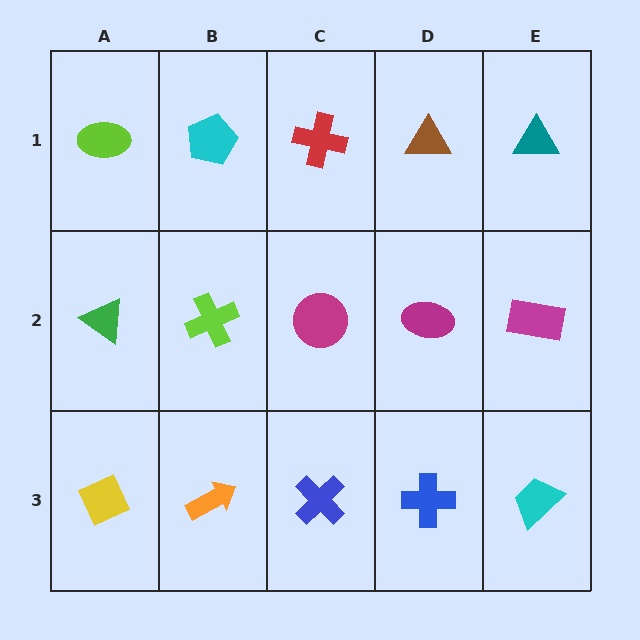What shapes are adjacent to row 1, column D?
A magenta ellipse (row 2, column D), a red cross (row 1, column C), a teal triangle (row 1, column E).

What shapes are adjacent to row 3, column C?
A magenta circle (row 2, column C), an orange arrow (row 3, column B), a blue cross (row 3, column D).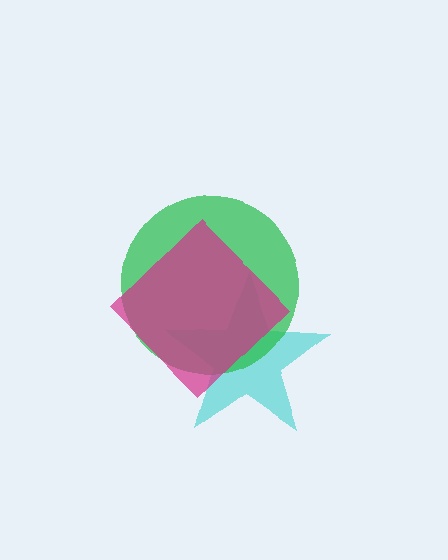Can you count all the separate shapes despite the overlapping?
Yes, there are 3 separate shapes.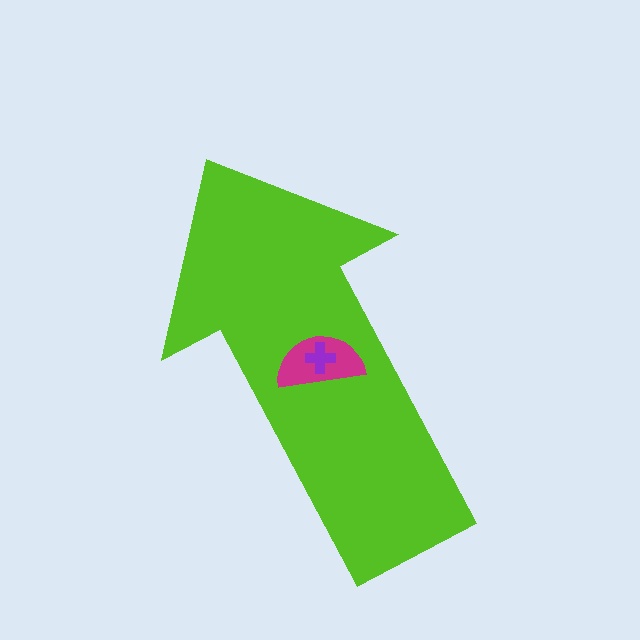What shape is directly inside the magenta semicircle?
The purple cross.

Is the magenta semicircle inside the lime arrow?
Yes.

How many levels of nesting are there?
3.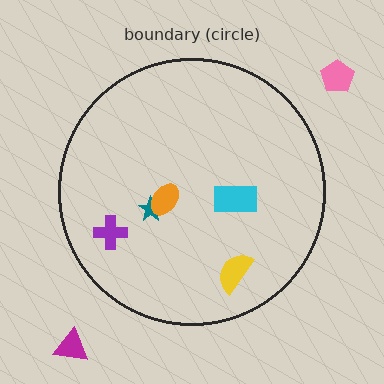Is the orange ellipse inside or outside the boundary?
Inside.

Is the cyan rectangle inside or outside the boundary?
Inside.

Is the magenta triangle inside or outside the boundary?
Outside.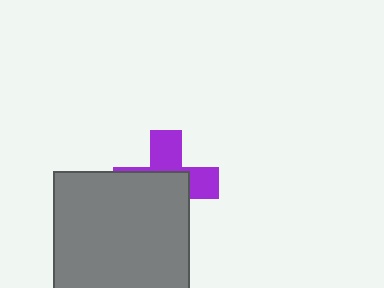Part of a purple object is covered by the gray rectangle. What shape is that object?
It is a cross.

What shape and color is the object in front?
The object in front is a gray rectangle.